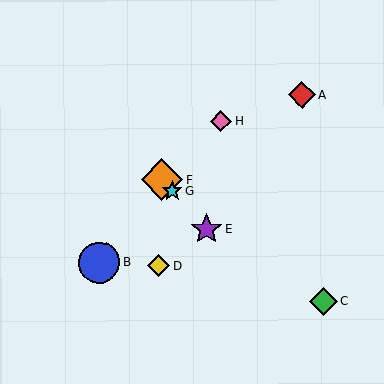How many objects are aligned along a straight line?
3 objects (E, F, G) are aligned along a straight line.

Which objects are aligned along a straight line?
Objects E, F, G are aligned along a straight line.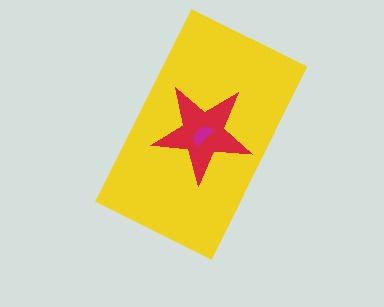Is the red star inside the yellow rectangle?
Yes.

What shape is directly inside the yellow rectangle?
The red star.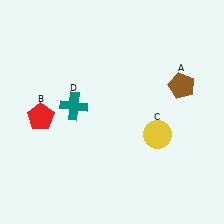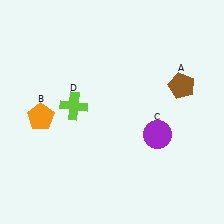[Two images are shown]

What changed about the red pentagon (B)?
In Image 1, B is red. In Image 2, it changed to orange.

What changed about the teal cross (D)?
In Image 1, D is teal. In Image 2, it changed to lime.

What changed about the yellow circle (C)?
In Image 1, C is yellow. In Image 2, it changed to purple.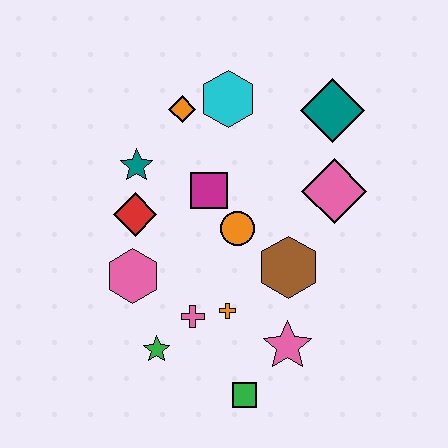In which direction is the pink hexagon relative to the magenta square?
The pink hexagon is below the magenta square.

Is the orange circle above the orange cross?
Yes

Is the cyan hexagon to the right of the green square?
No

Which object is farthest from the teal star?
The green square is farthest from the teal star.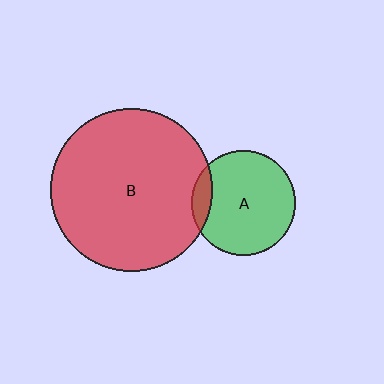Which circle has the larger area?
Circle B (red).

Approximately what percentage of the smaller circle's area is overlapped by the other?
Approximately 10%.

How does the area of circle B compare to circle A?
Approximately 2.4 times.